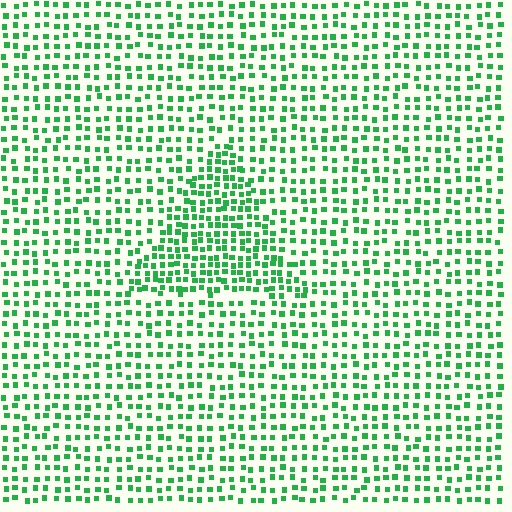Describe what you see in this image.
The image contains small green elements arranged at two different densities. A triangle-shaped region is visible where the elements are more densely packed than the surrounding area.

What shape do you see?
I see a triangle.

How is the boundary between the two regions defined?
The boundary is defined by a change in element density (approximately 1.7x ratio). All elements are the same color, size, and shape.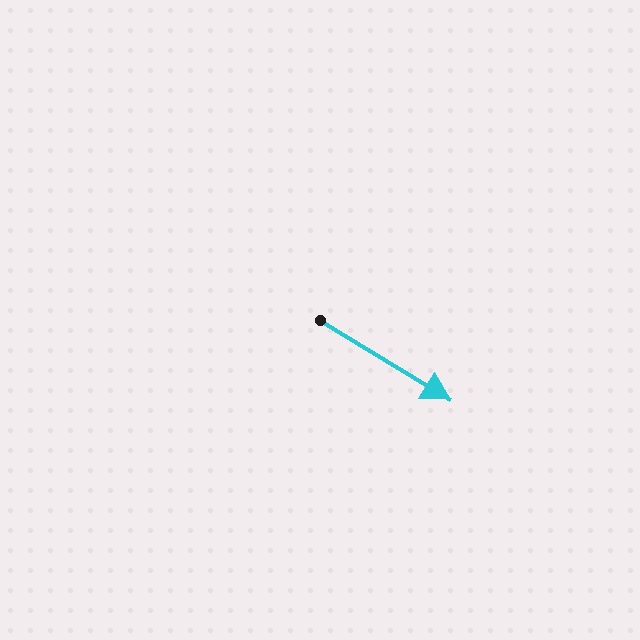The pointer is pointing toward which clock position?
Roughly 4 o'clock.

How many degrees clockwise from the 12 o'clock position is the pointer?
Approximately 121 degrees.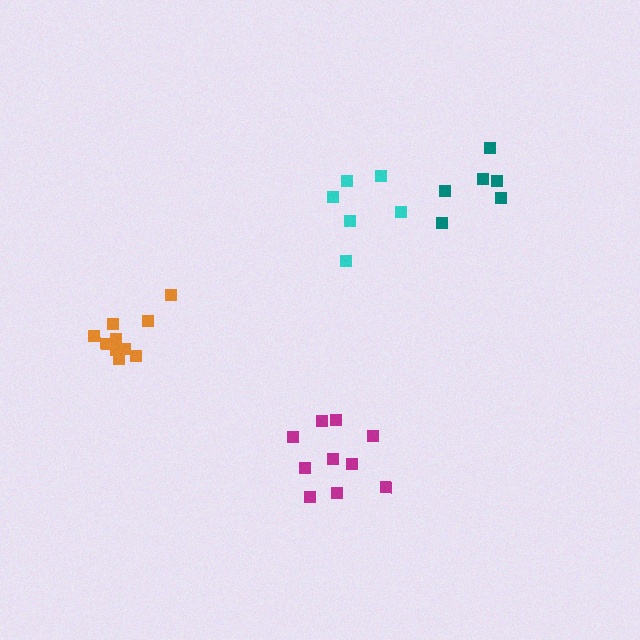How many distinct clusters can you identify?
There are 4 distinct clusters.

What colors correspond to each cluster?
The clusters are colored: teal, orange, magenta, cyan.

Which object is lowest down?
The magenta cluster is bottommost.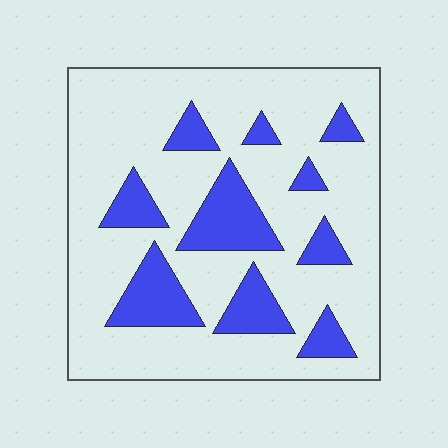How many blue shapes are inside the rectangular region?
10.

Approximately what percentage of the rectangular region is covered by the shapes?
Approximately 20%.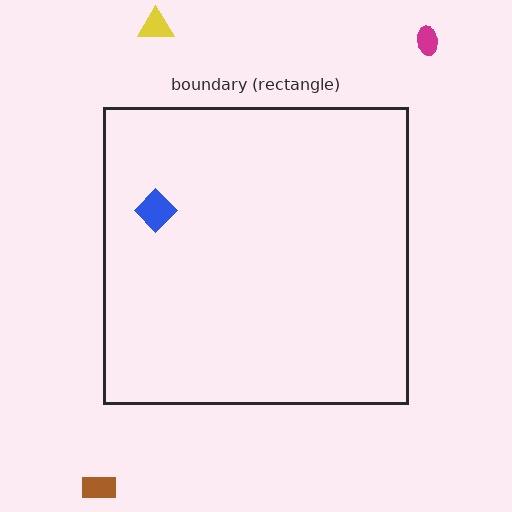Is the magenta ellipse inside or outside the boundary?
Outside.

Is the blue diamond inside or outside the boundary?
Inside.